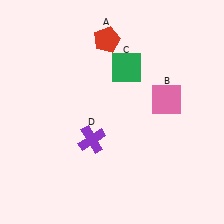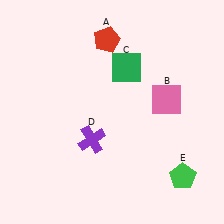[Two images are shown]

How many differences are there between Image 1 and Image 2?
There is 1 difference between the two images.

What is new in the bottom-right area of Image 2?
A green pentagon (E) was added in the bottom-right area of Image 2.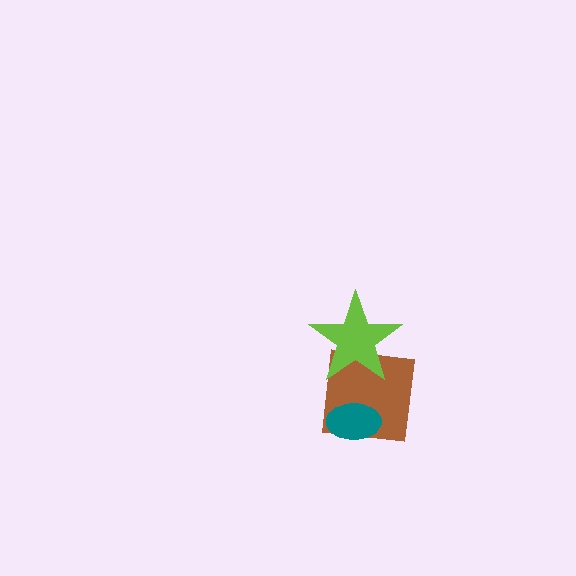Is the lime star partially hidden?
No, no other shape covers it.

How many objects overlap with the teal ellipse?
1 object overlaps with the teal ellipse.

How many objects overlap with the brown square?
2 objects overlap with the brown square.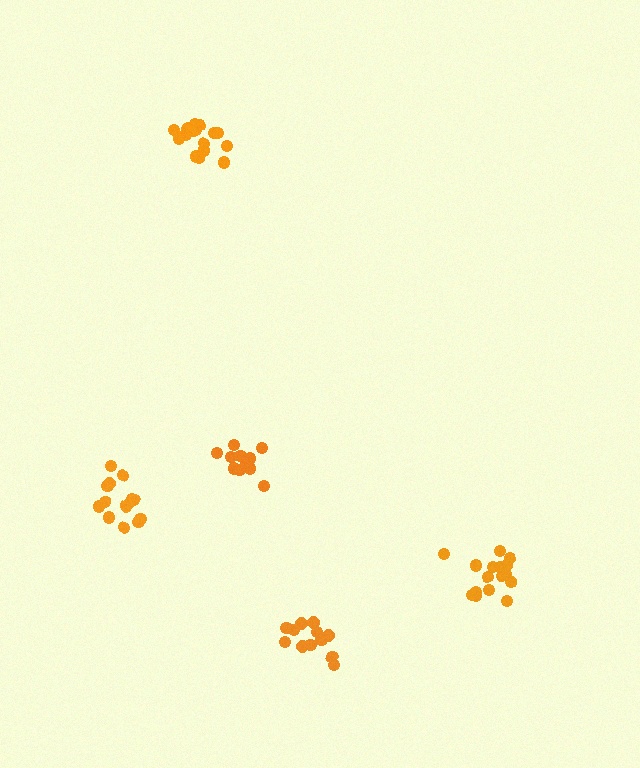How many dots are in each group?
Group 1: 14 dots, Group 2: 16 dots, Group 3: 12 dots, Group 4: 17 dots, Group 5: 11 dots (70 total).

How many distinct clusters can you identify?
There are 5 distinct clusters.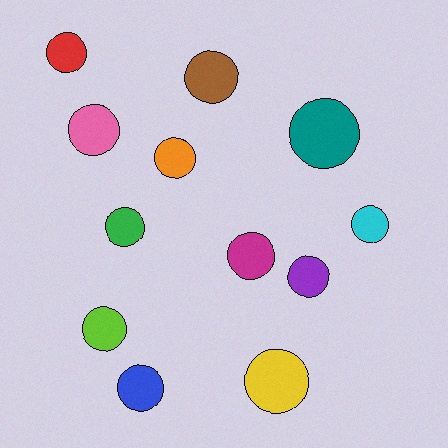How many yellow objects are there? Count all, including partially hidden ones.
There is 1 yellow object.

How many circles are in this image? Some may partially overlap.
There are 12 circles.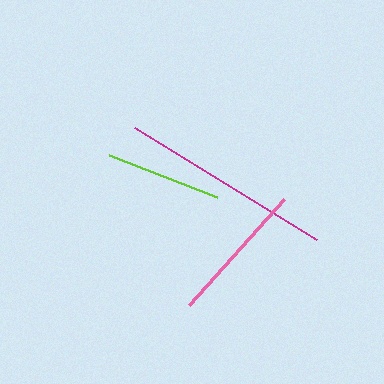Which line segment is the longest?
The magenta line is the longest at approximately 213 pixels.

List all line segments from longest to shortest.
From longest to shortest: magenta, pink, lime.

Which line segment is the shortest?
The lime line is the shortest at approximately 116 pixels.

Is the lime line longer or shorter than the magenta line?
The magenta line is longer than the lime line.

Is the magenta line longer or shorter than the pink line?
The magenta line is longer than the pink line.